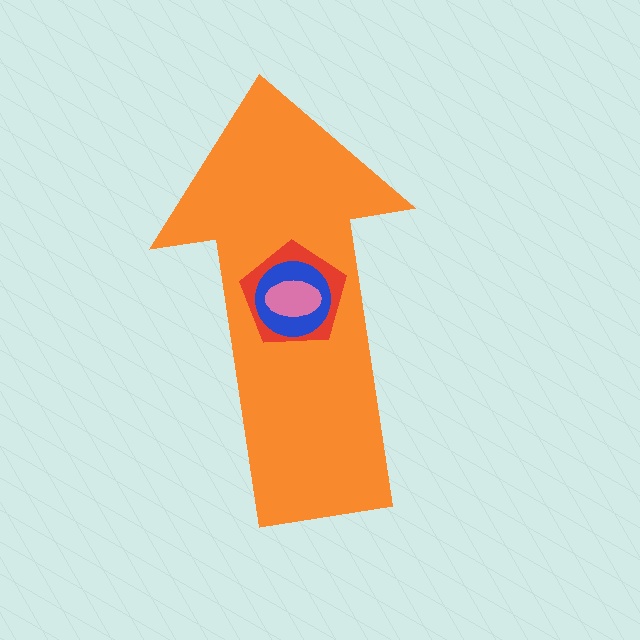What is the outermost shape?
The orange arrow.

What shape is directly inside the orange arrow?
The red pentagon.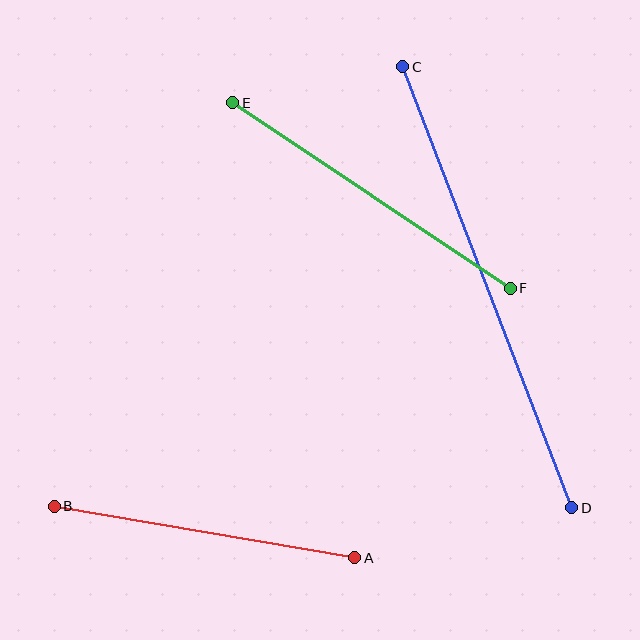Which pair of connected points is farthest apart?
Points C and D are farthest apart.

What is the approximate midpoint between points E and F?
The midpoint is at approximately (372, 196) pixels.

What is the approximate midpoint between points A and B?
The midpoint is at approximately (204, 532) pixels.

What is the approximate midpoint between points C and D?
The midpoint is at approximately (487, 287) pixels.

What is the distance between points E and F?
The distance is approximately 334 pixels.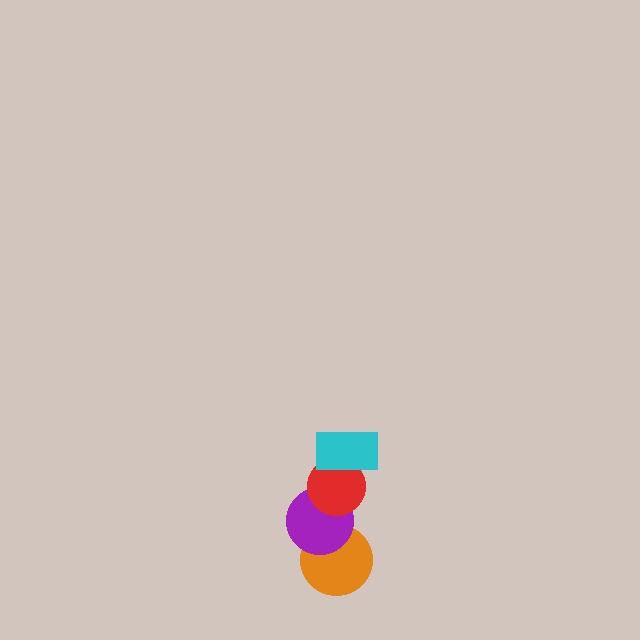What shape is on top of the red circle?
The cyan rectangle is on top of the red circle.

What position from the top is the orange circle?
The orange circle is 4th from the top.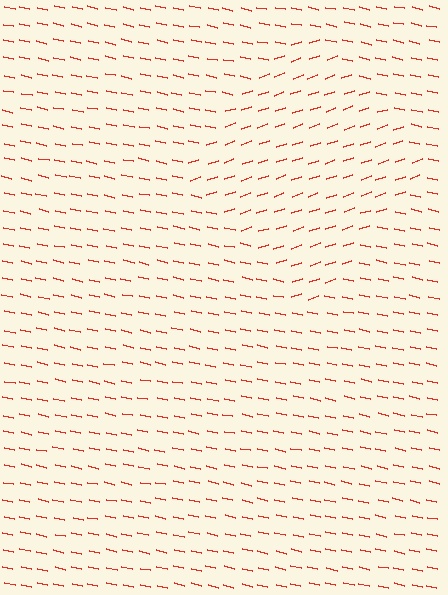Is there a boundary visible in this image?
Yes, there is a texture boundary formed by a change in line orientation.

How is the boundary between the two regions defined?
The boundary is defined purely by a change in line orientation (approximately 30 degrees difference). All lines are the same color and thickness.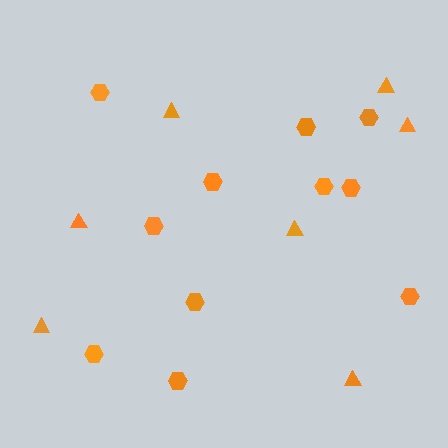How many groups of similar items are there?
There are 2 groups: one group of hexagons (11) and one group of triangles (7).